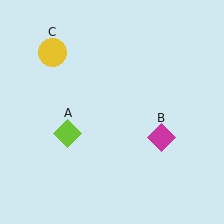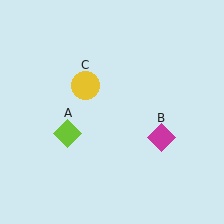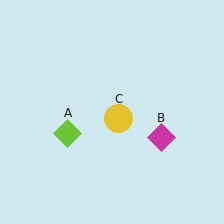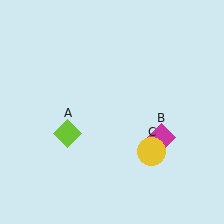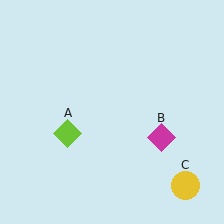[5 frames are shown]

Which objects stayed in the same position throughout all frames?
Lime diamond (object A) and magenta diamond (object B) remained stationary.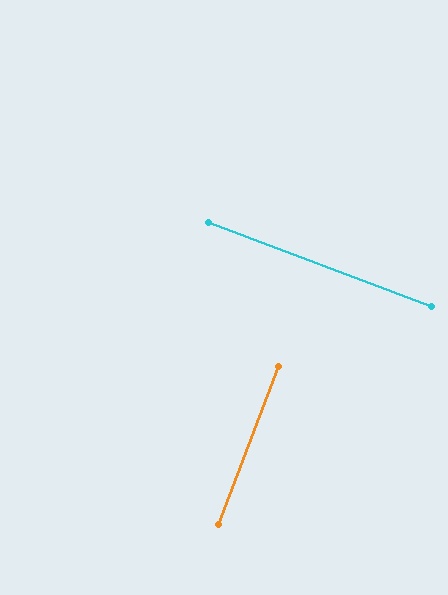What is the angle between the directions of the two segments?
Approximately 90 degrees.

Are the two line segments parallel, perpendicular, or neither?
Perpendicular — they meet at approximately 90°.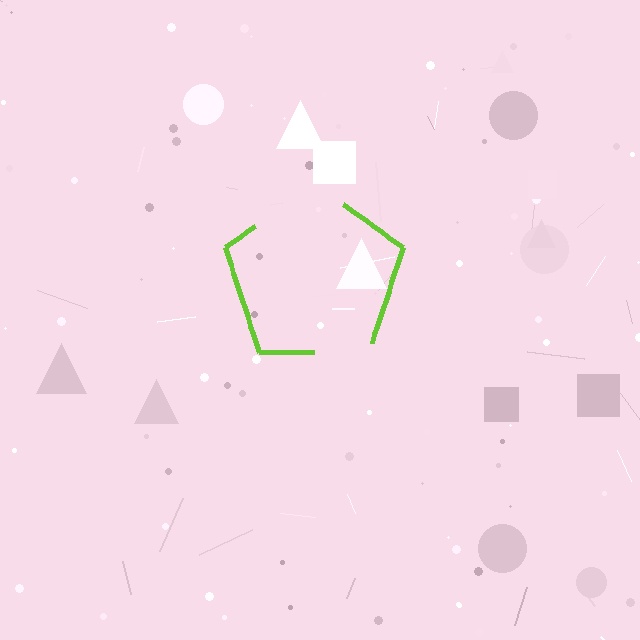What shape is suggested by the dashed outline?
The dashed outline suggests a pentagon.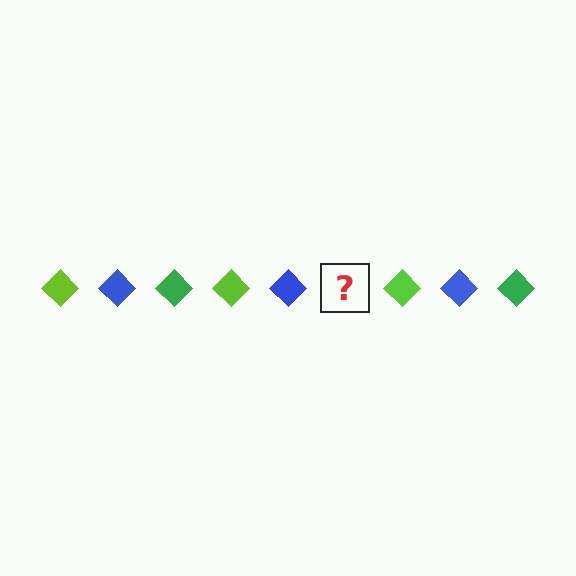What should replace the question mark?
The question mark should be replaced with a green diamond.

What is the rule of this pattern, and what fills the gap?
The rule is that the pattern cycles through lime, blue, green diamonds. The gap should be filled with a green diamond.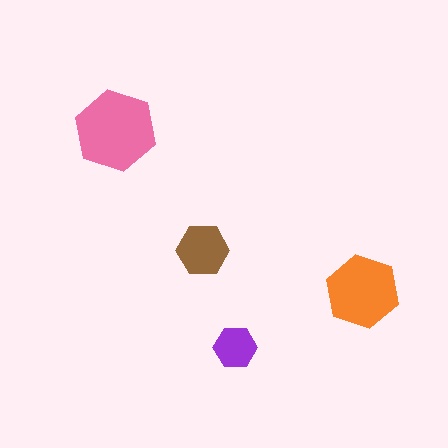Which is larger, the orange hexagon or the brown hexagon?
The orange one.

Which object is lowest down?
The purple hexagon is bottommost.